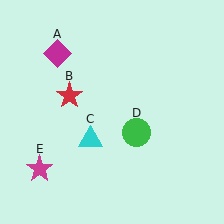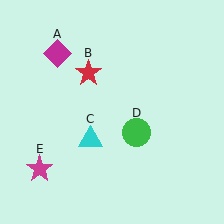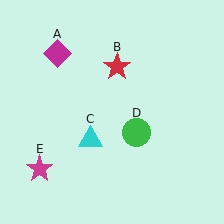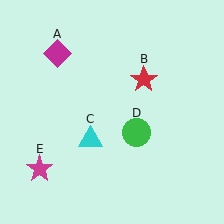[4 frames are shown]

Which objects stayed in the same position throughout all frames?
Magenta diamond (object A) and cyan triangle (object C) and green circle (object D) and magenta star (object E) remained stationary.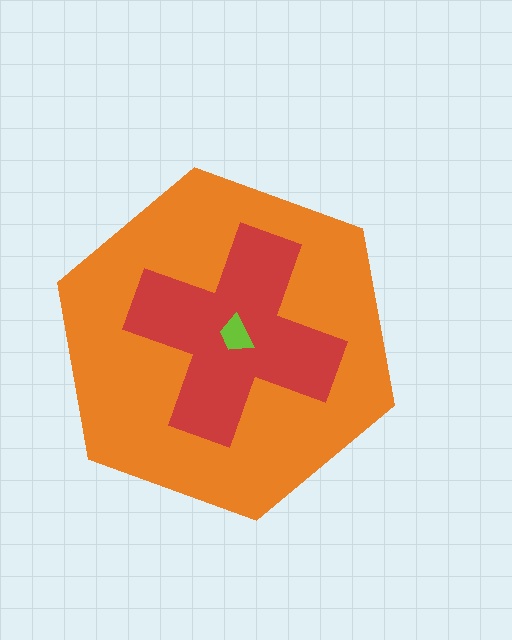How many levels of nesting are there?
3.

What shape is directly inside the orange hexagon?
The red cross.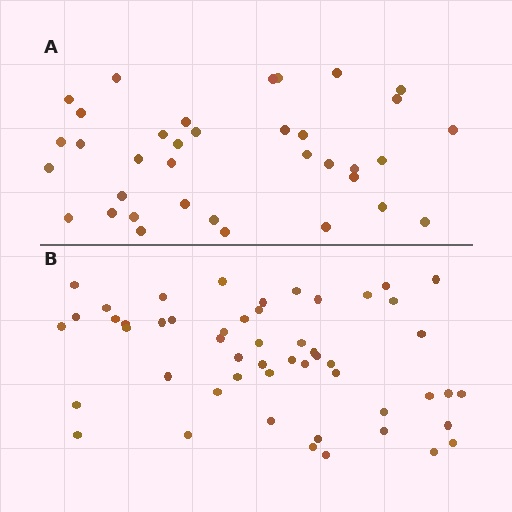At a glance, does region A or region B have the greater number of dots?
Region B (the bottom region) has more dots.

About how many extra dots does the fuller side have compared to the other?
Region B has approximately 15 more dots than region A.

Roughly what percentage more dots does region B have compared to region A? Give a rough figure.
About 45% more.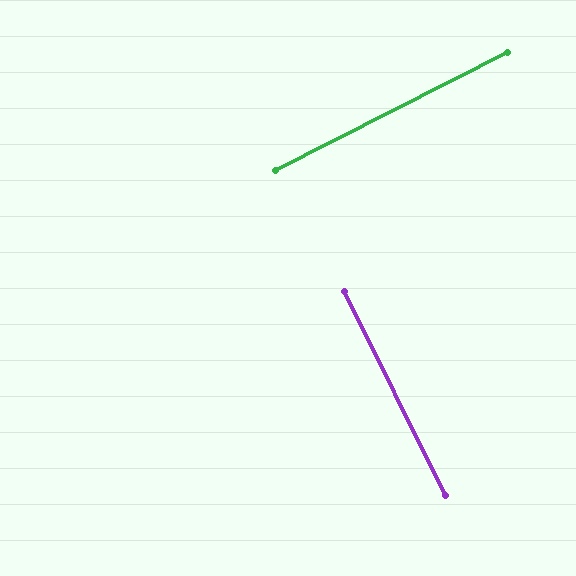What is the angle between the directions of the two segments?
Approximately 89 degrees.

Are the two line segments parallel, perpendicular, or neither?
Perpendicular — they meet at approximately 89°.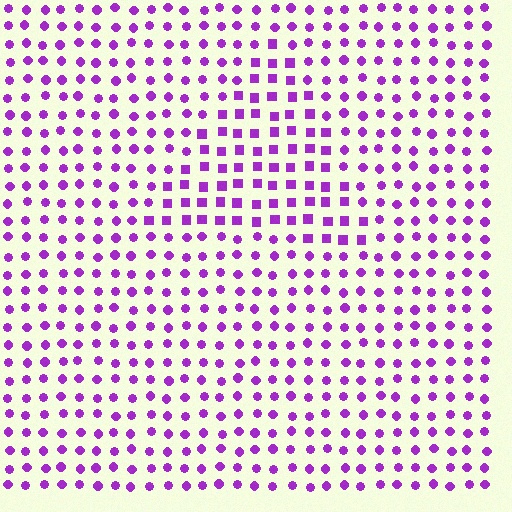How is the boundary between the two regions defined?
The boundary is defined by a change in element shape: squares inside vs. circles outside. All elements share the same color and spacing.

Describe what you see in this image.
The image is filled with small purple elements arranged in a uniform grid. A triangle-shaped region contains squares, while the surrounding area contains circles. The boundary is defined purely by the change in element shape.